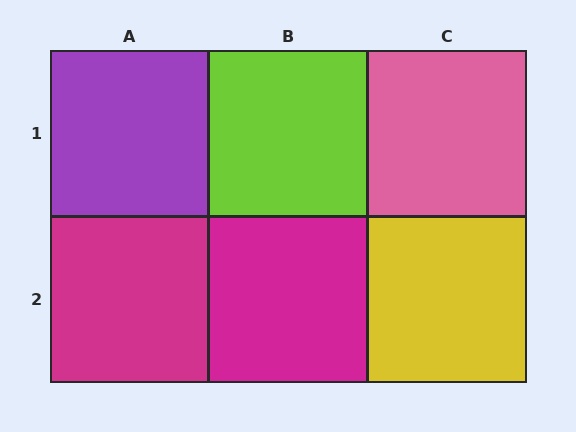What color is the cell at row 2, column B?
Magenta.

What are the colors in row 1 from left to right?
Purple, lime, pink.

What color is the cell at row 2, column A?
Magenta.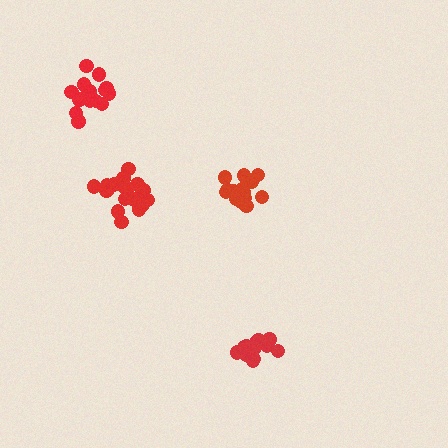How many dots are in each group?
Group 1: 16 dots, Group 2: 15 dots, Group 3: 18 dots, Group 4: 14 dots (63 total).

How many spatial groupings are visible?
There are 4 spatial groupings.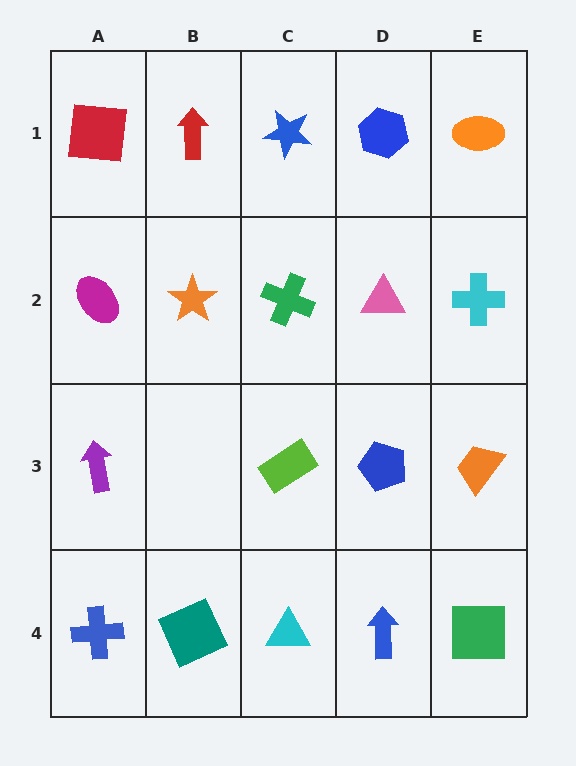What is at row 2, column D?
A pink triangle.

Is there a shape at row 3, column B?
No, that cell is empty.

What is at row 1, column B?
A red arrow.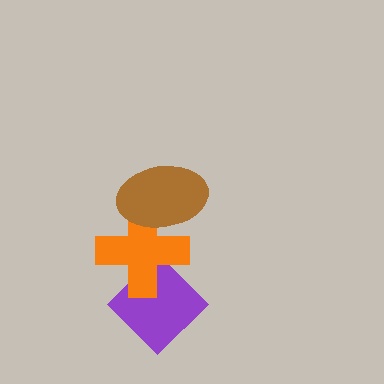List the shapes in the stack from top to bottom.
From top to bottom: the brown ellipse, the orange cross, the purple diamond.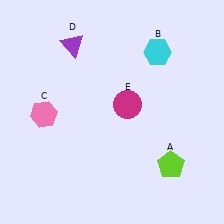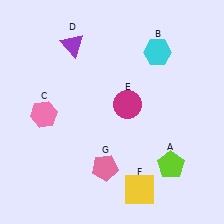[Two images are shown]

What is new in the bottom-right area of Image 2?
A yellow square (F) was added in the bottom-right area of Image 2.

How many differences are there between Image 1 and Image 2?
There are 2 differences between the two images.